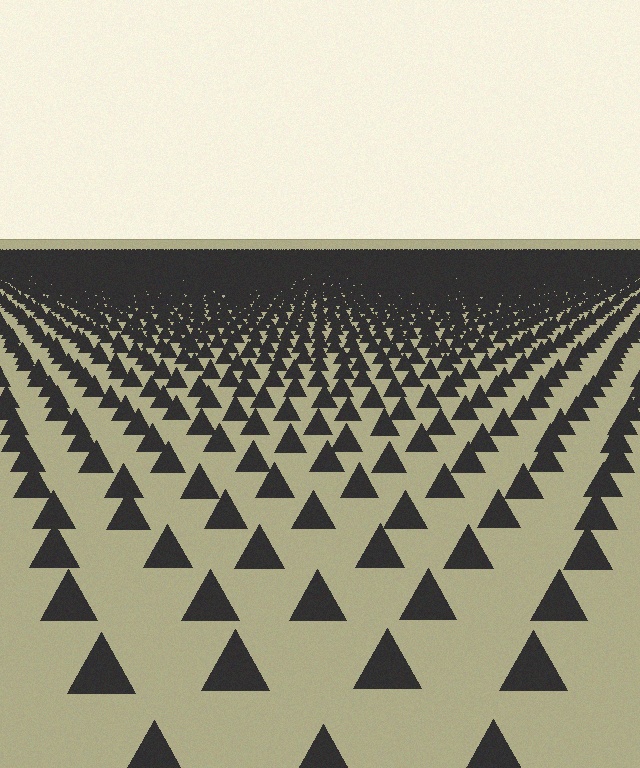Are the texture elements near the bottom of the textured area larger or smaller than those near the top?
Larger. Near the bottom, elements are closer to the viewer and appear at a bigger on-screen size.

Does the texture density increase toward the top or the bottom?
Density increases toward the top.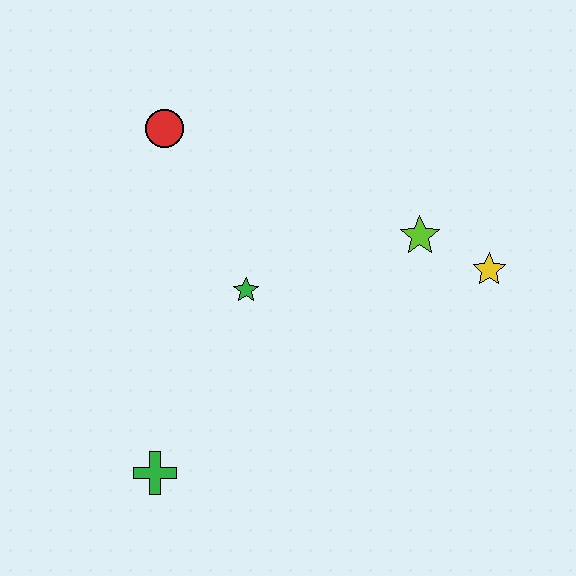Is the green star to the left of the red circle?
No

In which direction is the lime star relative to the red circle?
The lime star is to the right of the red circle.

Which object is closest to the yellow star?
The lime star is closest to the yellow star.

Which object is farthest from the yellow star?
The green cross is farthest from the yellow star.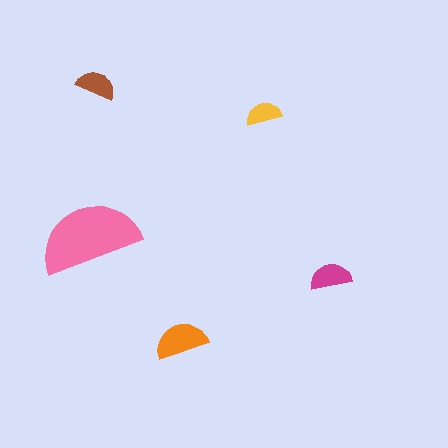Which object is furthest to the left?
The pink semicircle is leftmost.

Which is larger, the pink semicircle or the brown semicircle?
The pink one.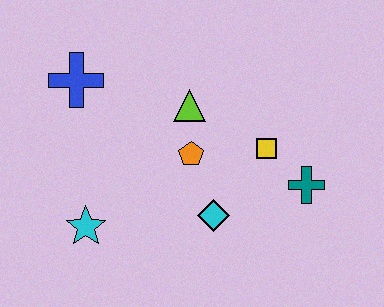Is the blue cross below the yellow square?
No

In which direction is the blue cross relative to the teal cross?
The blue cross is to the left of the teal cross.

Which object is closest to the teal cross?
The yellow square is closest to the teal cross.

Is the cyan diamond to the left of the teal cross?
Yes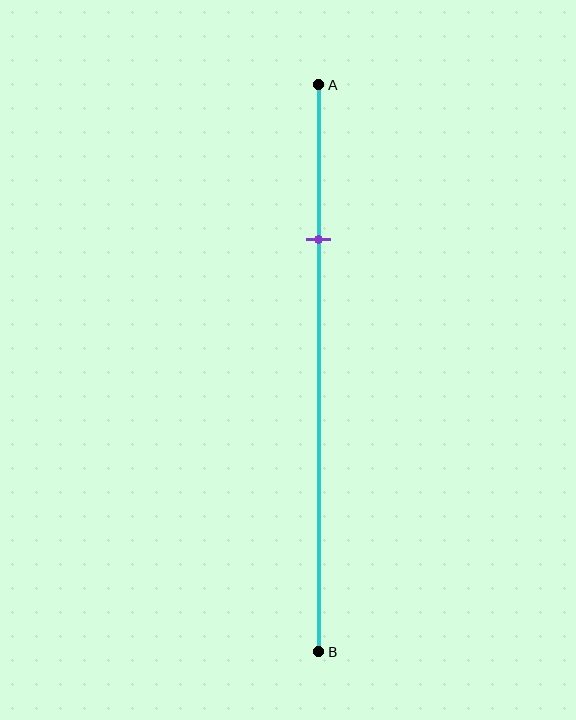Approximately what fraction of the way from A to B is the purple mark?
The purple mark is approximately 25% of the way from A to B.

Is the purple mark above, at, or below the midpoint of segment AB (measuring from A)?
The purple mark is above the midpoint of segment AB.